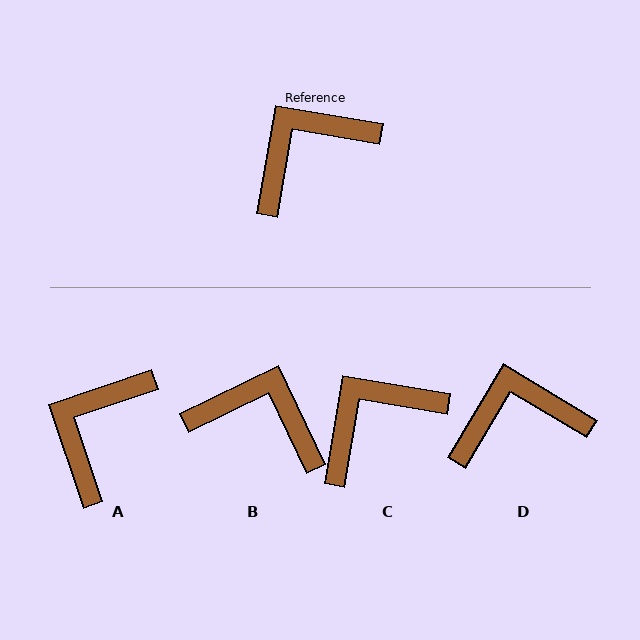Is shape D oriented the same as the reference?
No, it is off by about 21 degrees.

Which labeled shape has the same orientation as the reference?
C.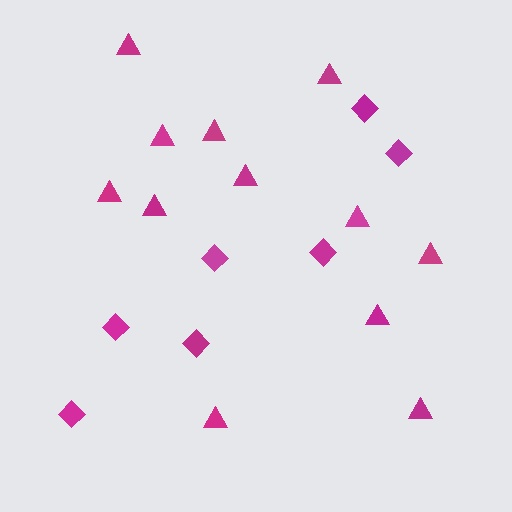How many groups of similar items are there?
There are 2 groups: one group of triangles (12) and one group of diamonds (7).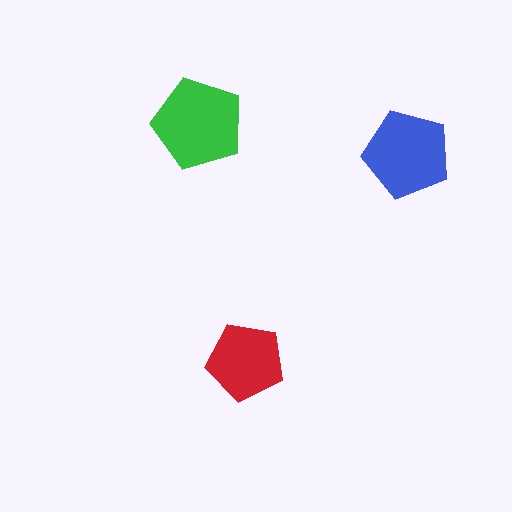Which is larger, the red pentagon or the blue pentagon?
The blue one.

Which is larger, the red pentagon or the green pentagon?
The green one.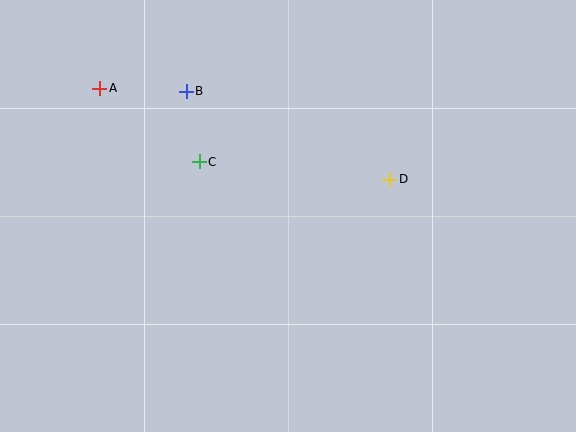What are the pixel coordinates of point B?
Point B is at (186, 91).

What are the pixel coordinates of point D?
Point D is at (390, 179).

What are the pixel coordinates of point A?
Point A is at (100, 88).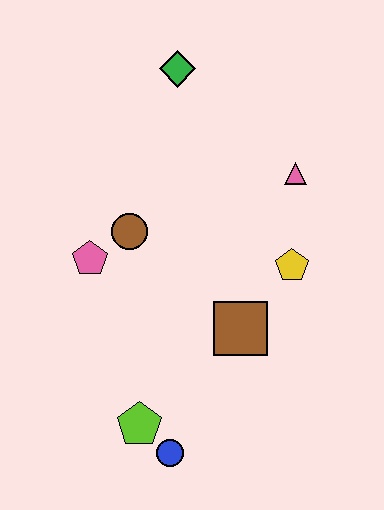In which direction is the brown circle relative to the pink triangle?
The brown circle is to the left of the pink triangle.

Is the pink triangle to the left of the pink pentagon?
No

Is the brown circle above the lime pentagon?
Yes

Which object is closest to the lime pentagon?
The blue circle is closest to the lime pentagon.